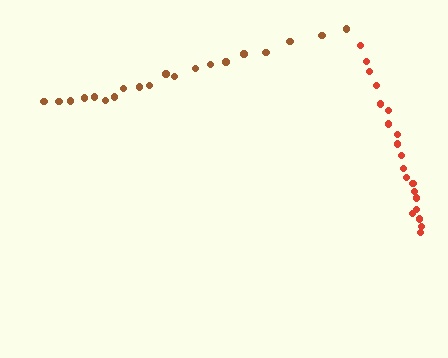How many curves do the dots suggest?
There are 2 distinct paths.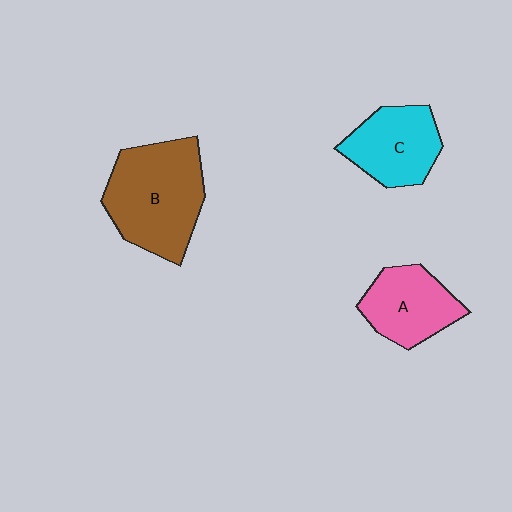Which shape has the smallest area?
Shape A (pink).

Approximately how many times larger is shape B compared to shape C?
Approximately 1.5 times.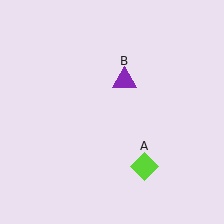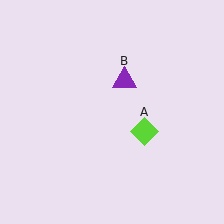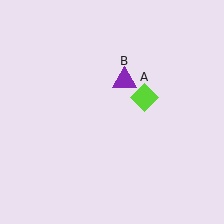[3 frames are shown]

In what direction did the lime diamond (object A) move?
The lime diamond (object A) moved up.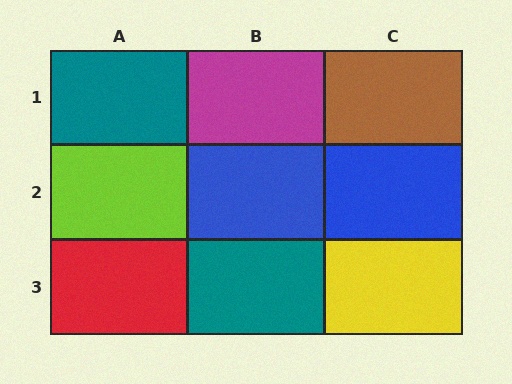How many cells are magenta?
1 cell is magenta.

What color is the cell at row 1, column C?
Brown.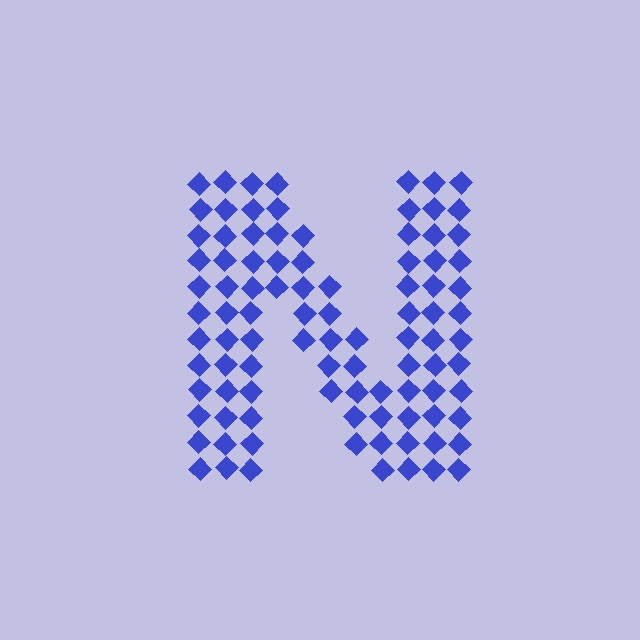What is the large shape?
The large shape is the letter N.